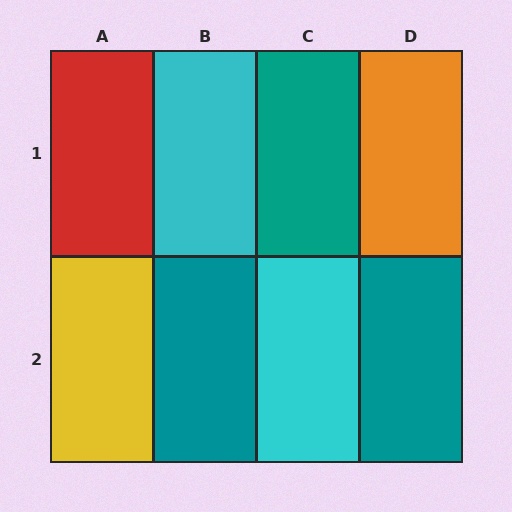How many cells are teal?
3 cells are teal.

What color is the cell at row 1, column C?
Teal.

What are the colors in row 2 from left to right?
Yellow, teal, cyan, teal.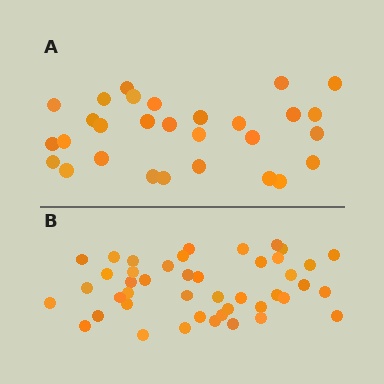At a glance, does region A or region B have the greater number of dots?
Region B (the bottom region) has more dots.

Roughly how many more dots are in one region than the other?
Region B has approximately 15 more dots than region A.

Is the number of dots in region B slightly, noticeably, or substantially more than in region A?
Region B has substantially more. The ratio is roughly 1.5 to 1.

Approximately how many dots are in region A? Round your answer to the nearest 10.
About 30 dots. (The exact count is 29, which rounds to 30.)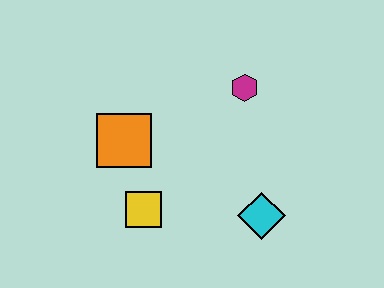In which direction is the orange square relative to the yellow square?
The orange square is above the yellow square.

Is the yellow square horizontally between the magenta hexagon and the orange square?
Yes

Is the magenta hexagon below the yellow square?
No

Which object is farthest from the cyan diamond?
The orange square is farthest from the cyan diamond.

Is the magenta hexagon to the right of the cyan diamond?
No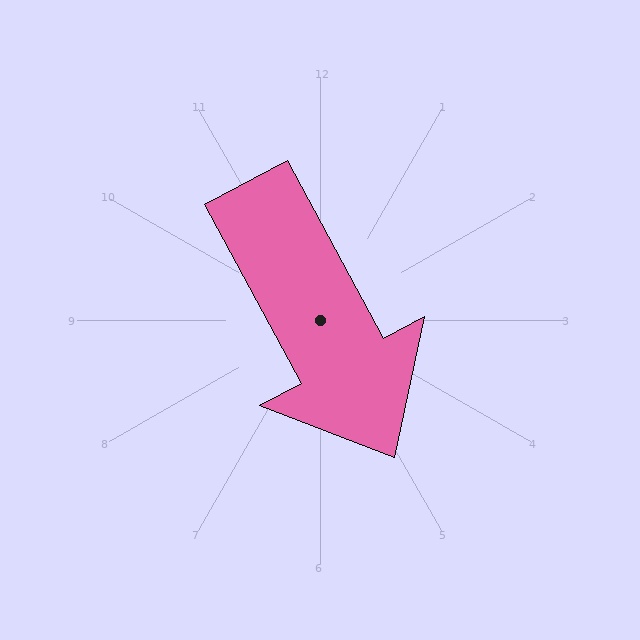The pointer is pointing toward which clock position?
Roughly 5 o'clock.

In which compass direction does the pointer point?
Southeast.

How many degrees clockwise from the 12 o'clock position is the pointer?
Approximately 152 degrees.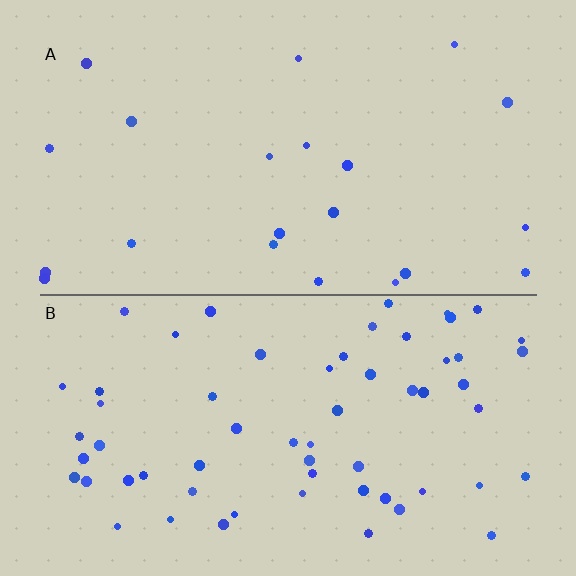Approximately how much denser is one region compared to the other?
Approximately 2.8× — region B over region A.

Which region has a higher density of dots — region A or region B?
B (the bottom).